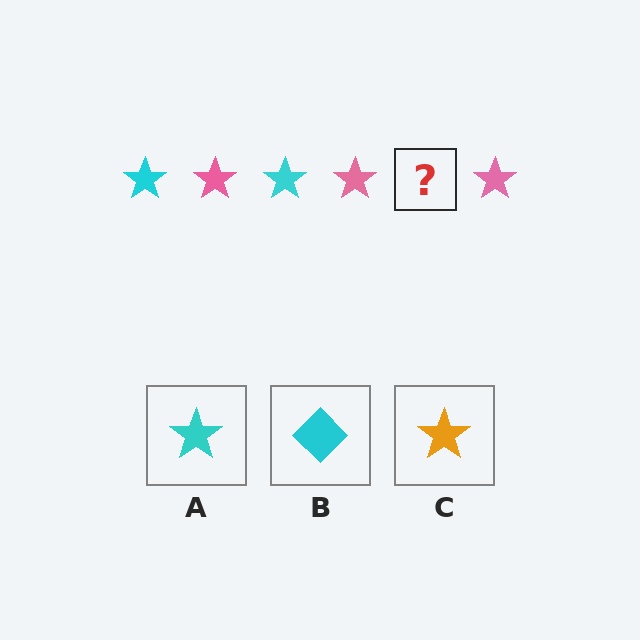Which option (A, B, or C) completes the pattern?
A.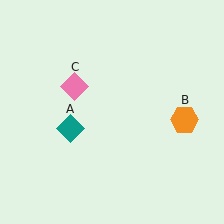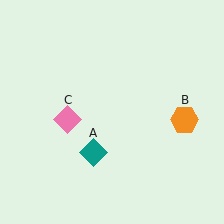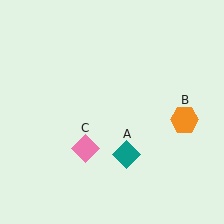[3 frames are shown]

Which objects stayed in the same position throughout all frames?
Orange hexagon (object B) remained stationary.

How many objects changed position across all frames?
2 objects changed position: teal diamond (object A), pink diamond (object C).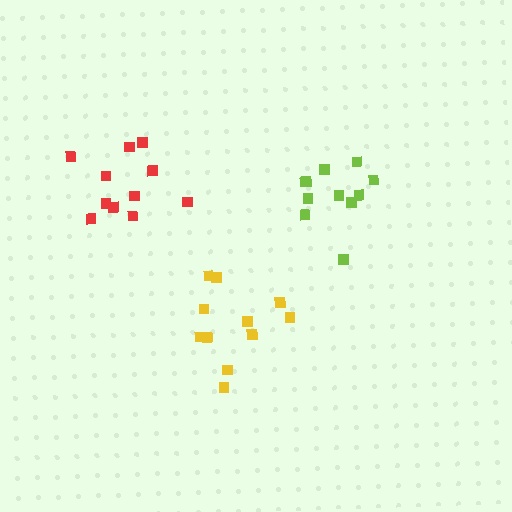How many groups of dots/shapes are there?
There are 3 groups.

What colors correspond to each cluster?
The clusters are colored: yellow, lime, red.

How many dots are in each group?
Group 1: 11 dots, Group 2: 11 dots, Group 3: 11 dots (33 total).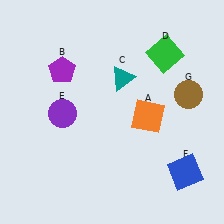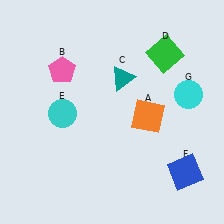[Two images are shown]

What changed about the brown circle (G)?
In Image 1, G is brown. In Image 2, it changed to cyan.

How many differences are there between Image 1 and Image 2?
There are 3 differences between the two images.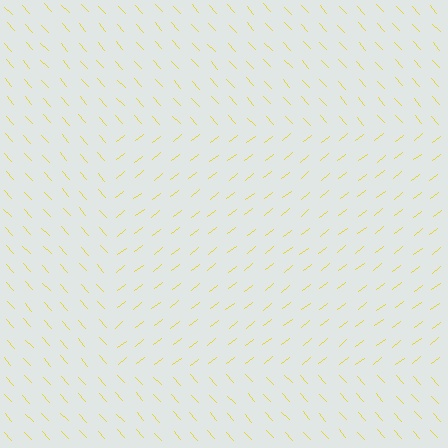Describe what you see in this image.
The image is filled with small yellow line segments. A rectangle region in the image has lines oriented differently from the surrounding lines, creating a visible texture boundary.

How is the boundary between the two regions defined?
The boundary is defined purely by a change in line orientation (approximately 86 degrees difference). All lines are the same color and thickness.